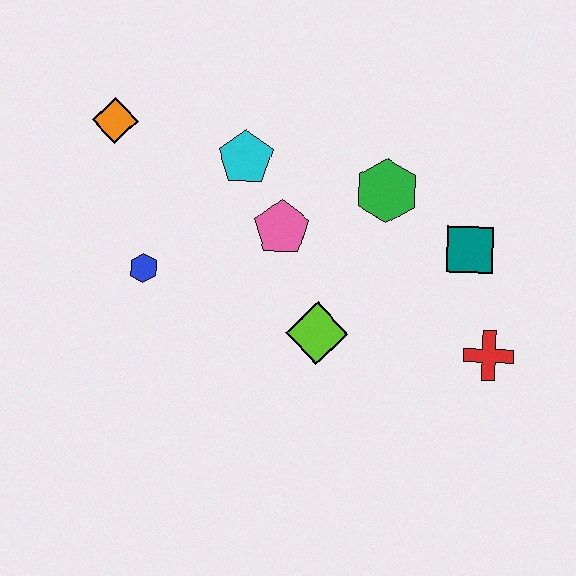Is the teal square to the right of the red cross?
No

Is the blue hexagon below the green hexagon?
Yes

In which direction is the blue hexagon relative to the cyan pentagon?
The blue hexagon is below the cyan pentagon.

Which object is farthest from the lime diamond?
The orange diamond is farthest from the lime diamond.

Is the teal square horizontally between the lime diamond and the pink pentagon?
No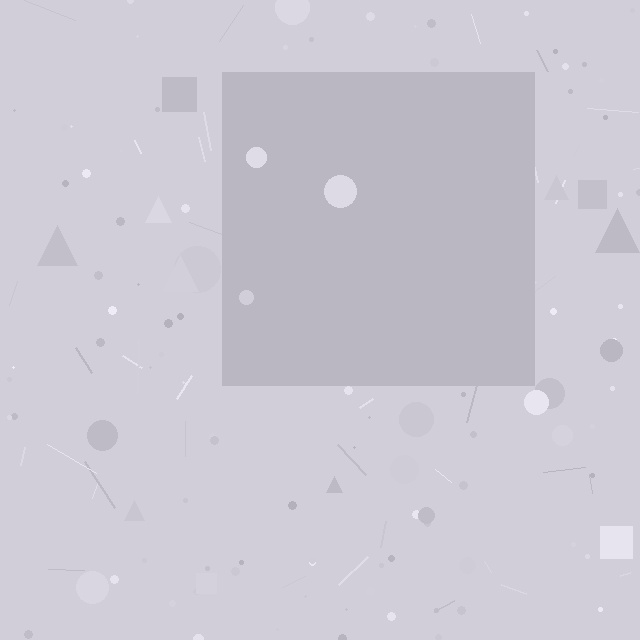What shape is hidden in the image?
A square is hidden in the image.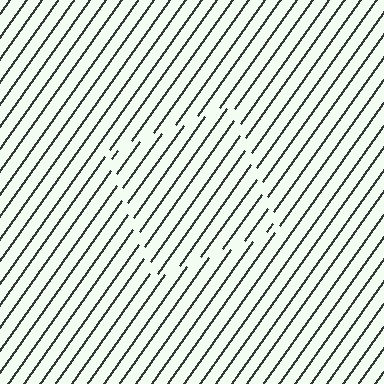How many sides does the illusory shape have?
4 sides — the line-ends trace a square.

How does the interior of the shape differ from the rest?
The interior of the shape contains the same grating, shifted by half a period — the contour is defined by the phase discontinuity where line-ends from the inner and outer gratings abut.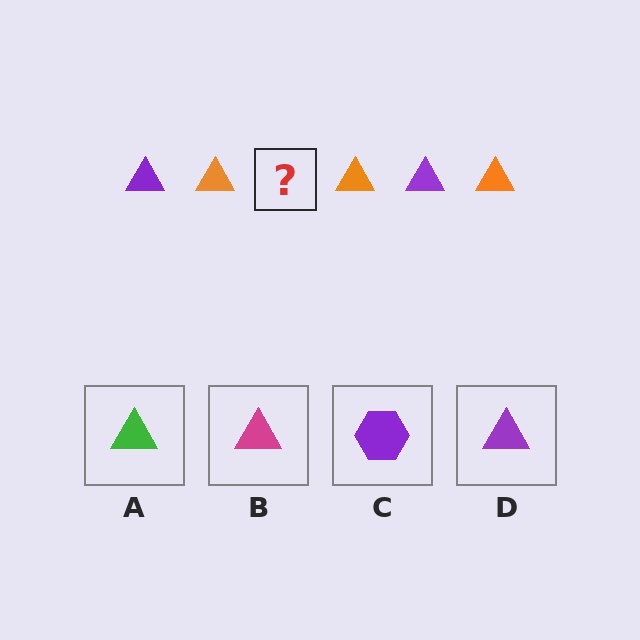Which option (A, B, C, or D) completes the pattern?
D.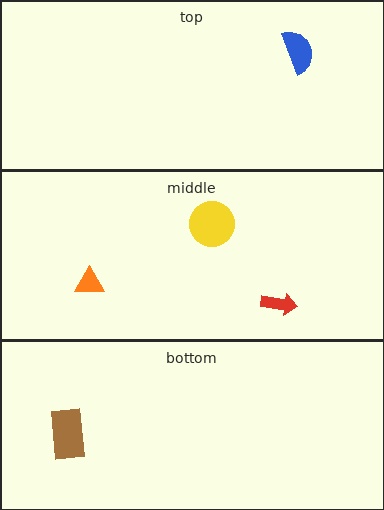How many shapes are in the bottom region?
1.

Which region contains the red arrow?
The middle region.